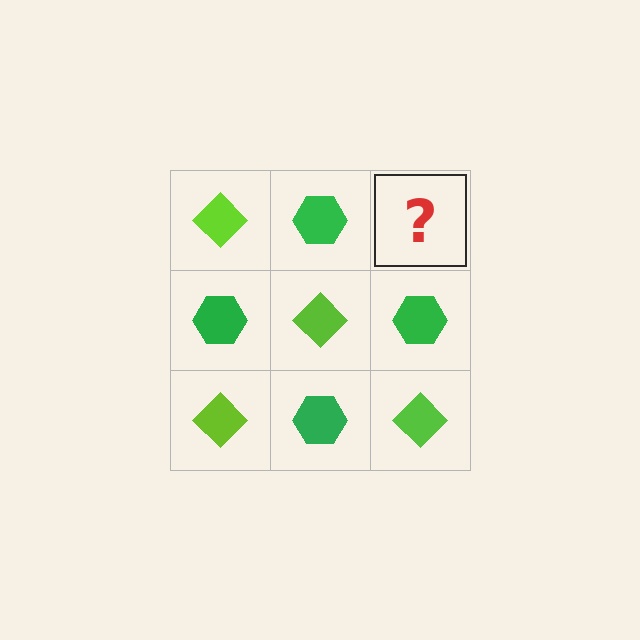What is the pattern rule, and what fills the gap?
The rule is that it alternates lime diamond and green hexagon in a checkerboard pattern. The gap should be filled with a lime diamond.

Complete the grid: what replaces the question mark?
The question mark should be replaced with a lime diamond.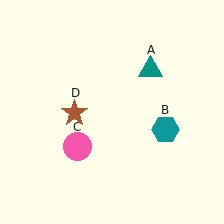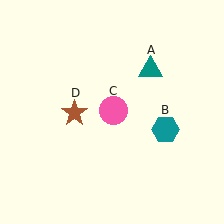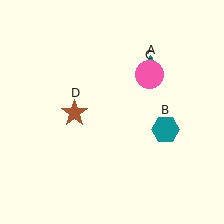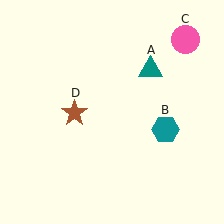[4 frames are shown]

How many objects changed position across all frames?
1 object changed position: pink circle (object C).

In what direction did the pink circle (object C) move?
The pink circle (object C) moved up and to the right.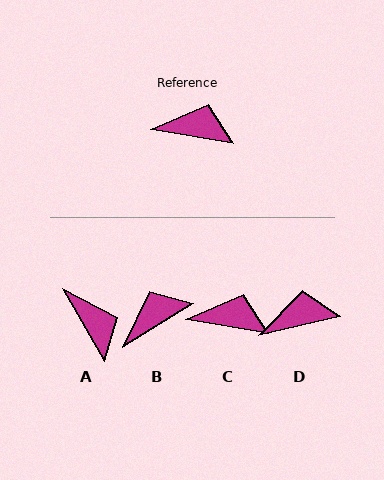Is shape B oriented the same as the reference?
No, it is off by about 42 degrees.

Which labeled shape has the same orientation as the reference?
C.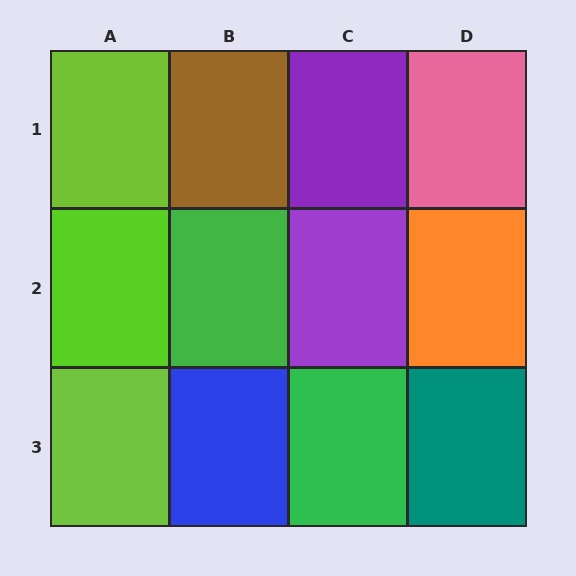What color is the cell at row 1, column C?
Purple.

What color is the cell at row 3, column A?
Lime.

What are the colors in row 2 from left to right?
Lime, green, purple, orange.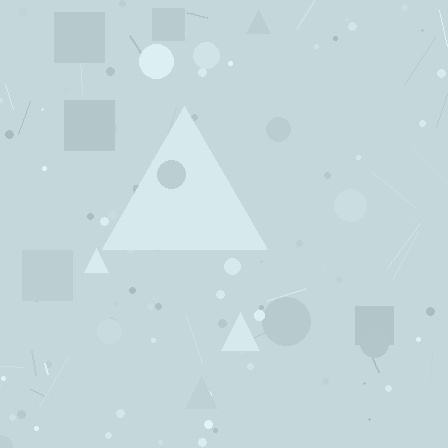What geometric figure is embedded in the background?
A triangle is embedded in the background.